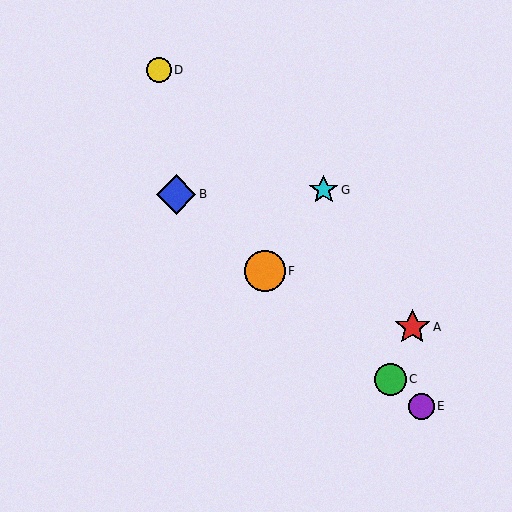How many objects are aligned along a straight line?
4 objects (B, C, E, F) are aligned along a straight line.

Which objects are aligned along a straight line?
Objects B, C, E, F are aligned along a straight line.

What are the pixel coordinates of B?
Object B is at (176, 194).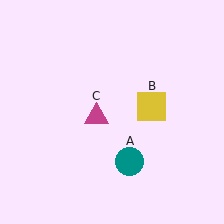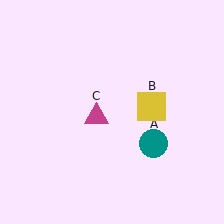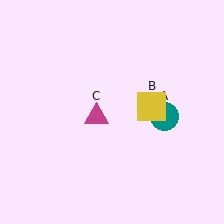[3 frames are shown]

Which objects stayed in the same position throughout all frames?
Yellow square (object B) and magenta triangle (object C) remained stationary.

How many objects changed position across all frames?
1 object changed position: teal circle (object A).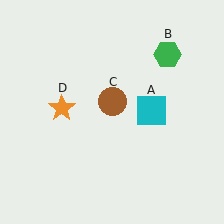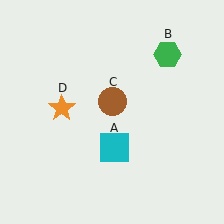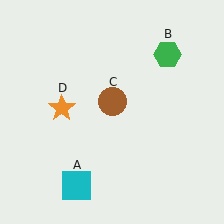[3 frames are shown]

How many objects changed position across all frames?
1 object changed position: cyan square (object A).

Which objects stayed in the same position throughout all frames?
Green hexagon (object B) and brown circle (object C) and orange star (object D) remained stationary.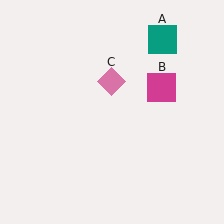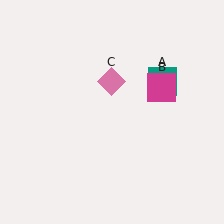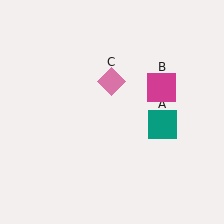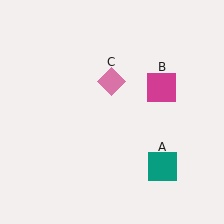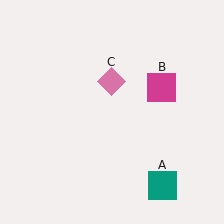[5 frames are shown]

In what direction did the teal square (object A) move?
The teal square (object A) moved down.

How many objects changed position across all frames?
1 object changed position: teal square (object A).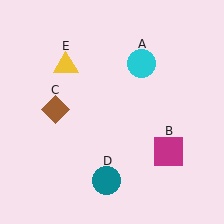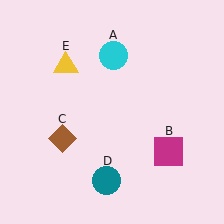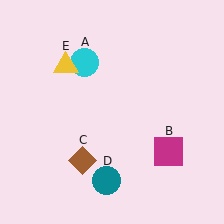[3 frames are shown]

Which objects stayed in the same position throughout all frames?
Magenta square (object B) and teal circle (object D) and yellow triangle (object E) remained stationary.